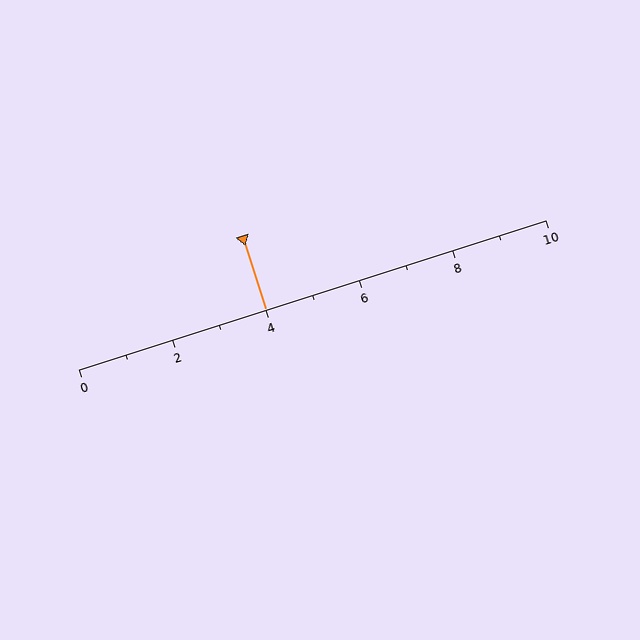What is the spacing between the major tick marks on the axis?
The major ticks are spaced 2 apart.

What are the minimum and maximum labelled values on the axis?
The axis runs from 0 to 10.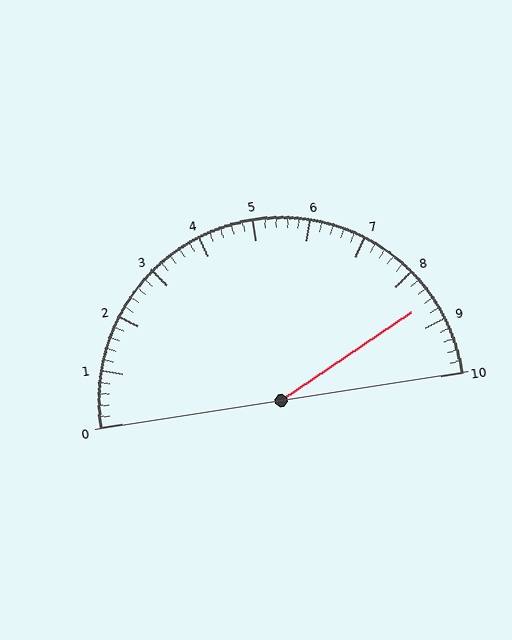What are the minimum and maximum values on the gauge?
The gauge ranges from 0 to 10.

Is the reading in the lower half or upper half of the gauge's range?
The reading is in the upper half of the range (0 to 10).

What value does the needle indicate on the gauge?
The needle indicates approximately 8.6.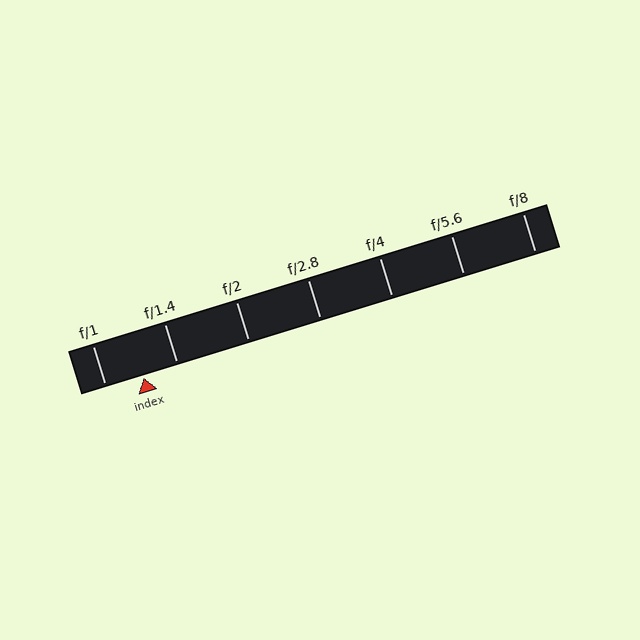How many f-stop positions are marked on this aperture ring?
There are 7 f-stop positions marked.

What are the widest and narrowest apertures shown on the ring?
The widest aperture shown is f/1 and the narrowest is f/8.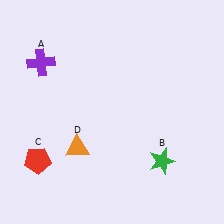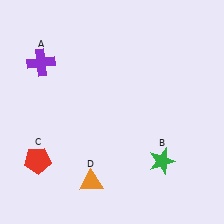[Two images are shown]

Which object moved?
The orange triangle (D) moved down.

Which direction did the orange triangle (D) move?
The orange triangle (D) moved down.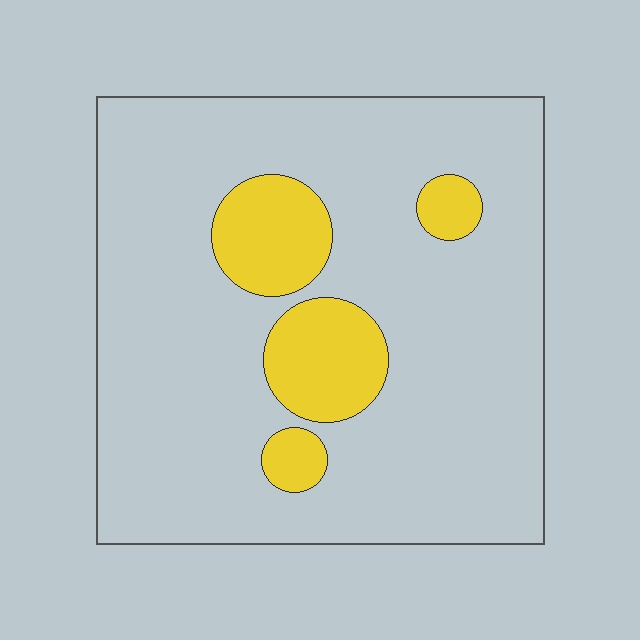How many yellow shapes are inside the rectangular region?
4.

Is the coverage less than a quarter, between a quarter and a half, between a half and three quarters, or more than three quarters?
Less than a quarter.